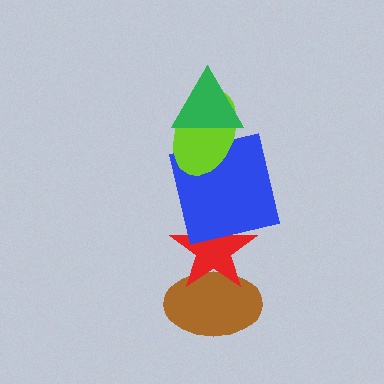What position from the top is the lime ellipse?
The lime ellipse is 2nd from the top.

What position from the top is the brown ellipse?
The brown ellipse is 5th from the top.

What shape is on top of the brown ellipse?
The red star is on top of the brown ellipse.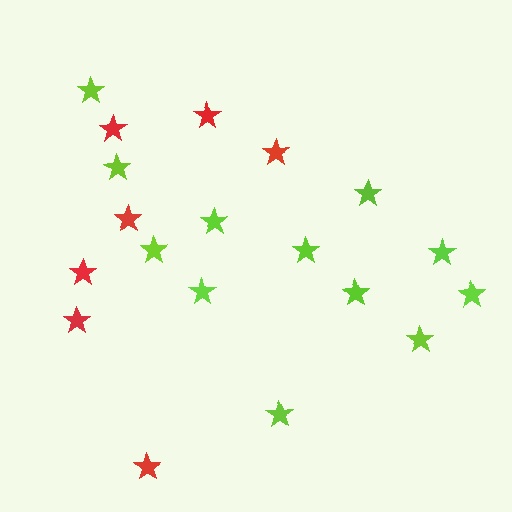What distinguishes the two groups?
There are 2 groups: one group of red stars (7) and one group of lime stars (12).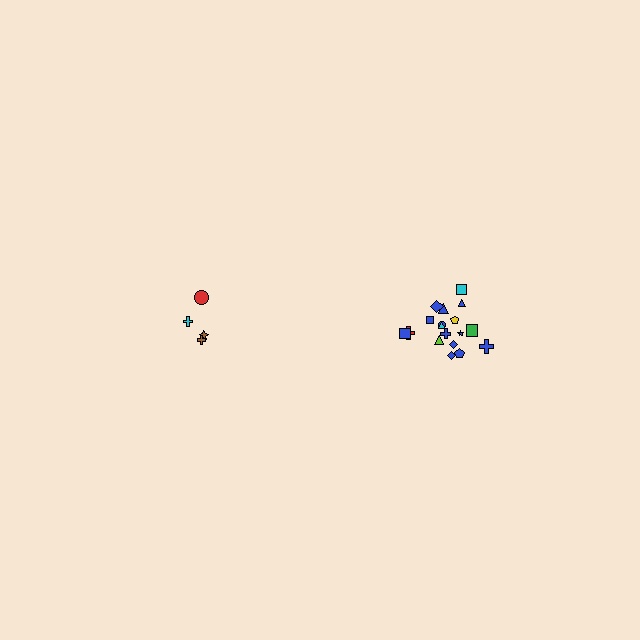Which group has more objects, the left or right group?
The right group.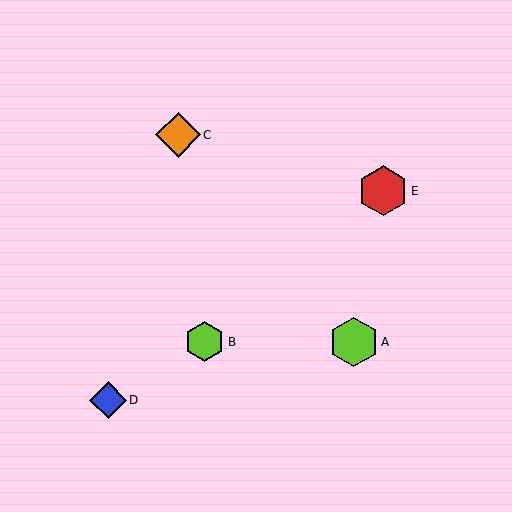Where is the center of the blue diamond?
The center of the blue diamond is at (108, 400).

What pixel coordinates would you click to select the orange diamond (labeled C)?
Click at (178, 135) to select the orange diamond C.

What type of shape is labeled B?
Shape B is a lime hexagon.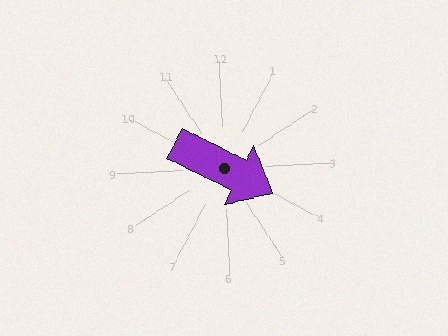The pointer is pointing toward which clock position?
Roughly 4 o'clock.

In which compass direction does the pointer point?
Southeast.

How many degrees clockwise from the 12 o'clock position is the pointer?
Approximately 120 degrees.